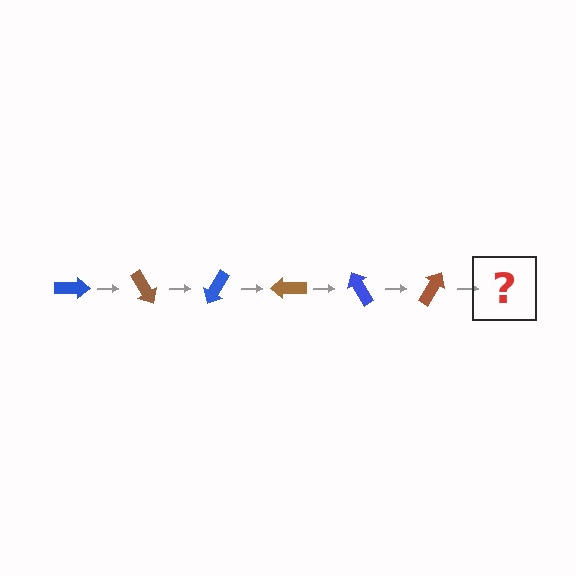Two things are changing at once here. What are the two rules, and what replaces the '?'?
The two rules are that it rotates 60 degrees each step and the color cycles through blue and brown. The '?' should be a blue arrow, rotated 360 degrees from the start.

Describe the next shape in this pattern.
It should be a blue arrow, rotated 360 degrees from the start.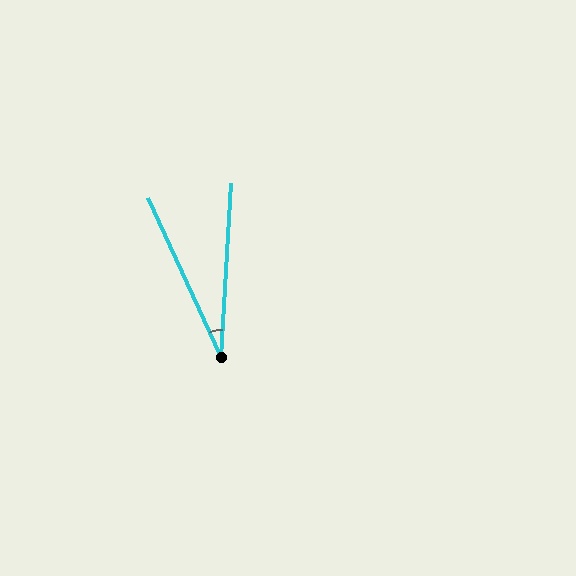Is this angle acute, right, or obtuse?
It is acute.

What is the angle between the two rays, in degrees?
Approximately 28 degrees.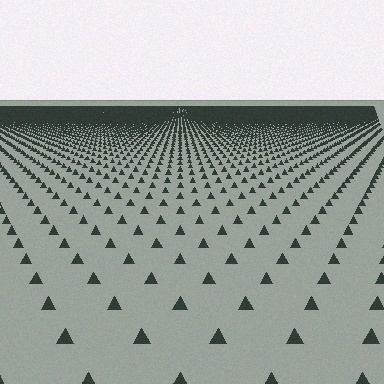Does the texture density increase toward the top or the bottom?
Density increases toward the top.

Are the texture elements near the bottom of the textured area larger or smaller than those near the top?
Larger. Near the bottom, elements are closer to the viewer and appear at a bigger on-screen size.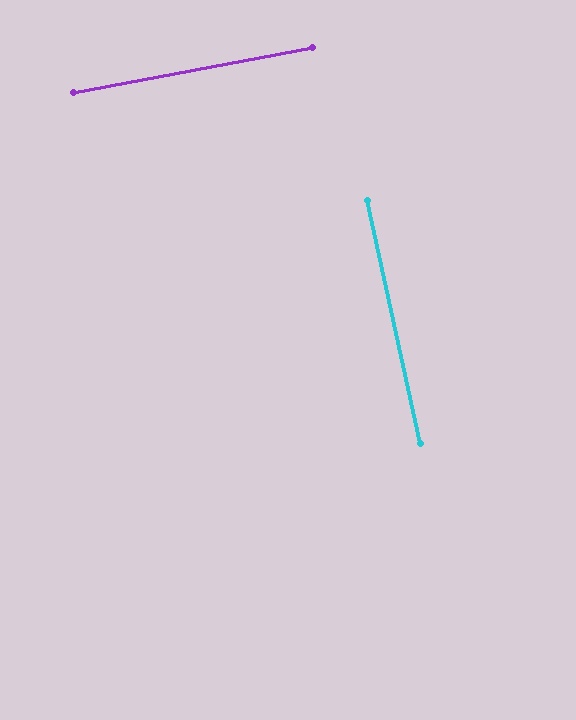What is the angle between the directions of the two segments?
Approximately 88 degrees.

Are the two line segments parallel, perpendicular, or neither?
Perpendicular — they meet at approximately 88°.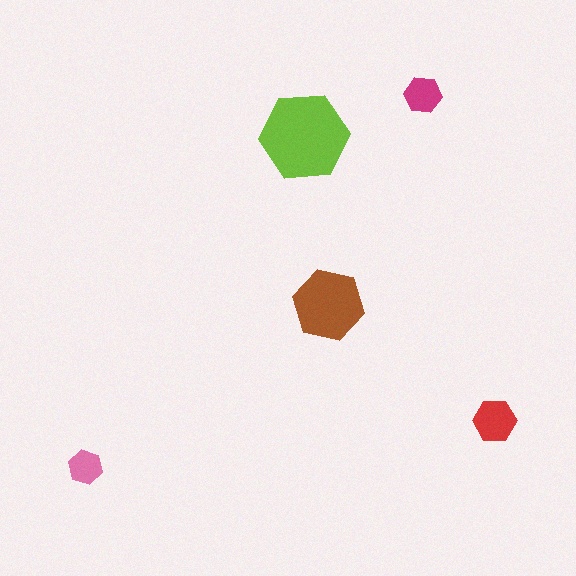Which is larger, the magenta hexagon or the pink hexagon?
The magenta one.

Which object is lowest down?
The pink hexagon is bottommost.